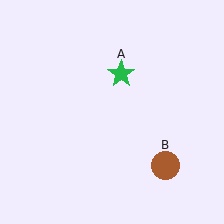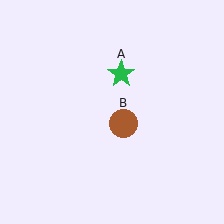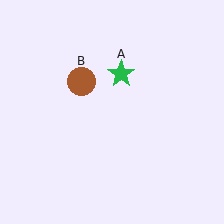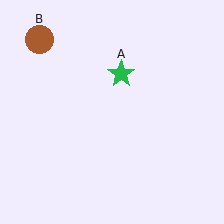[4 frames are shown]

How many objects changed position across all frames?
1 object changed position: brown circle (object B).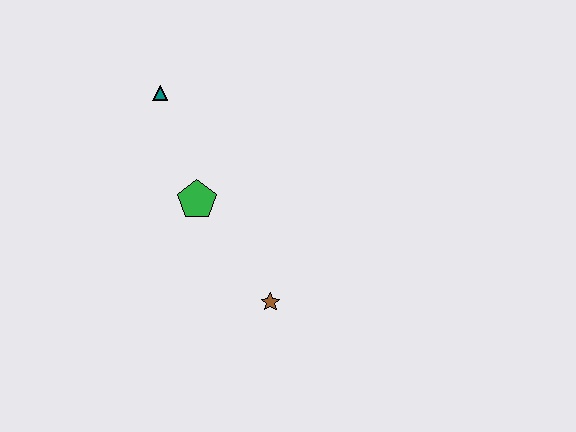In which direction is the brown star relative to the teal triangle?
The brown star is below the teal triangle.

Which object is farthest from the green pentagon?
The brown star is farthest from the green pentagon.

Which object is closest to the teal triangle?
The green pentagon is closest to the teal triangle.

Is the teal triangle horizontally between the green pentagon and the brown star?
No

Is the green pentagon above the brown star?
Yes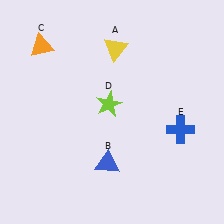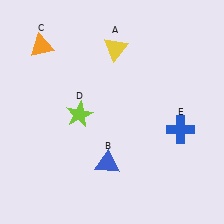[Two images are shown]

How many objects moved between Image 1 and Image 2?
1 object moved between the two images.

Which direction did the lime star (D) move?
The lime star (D) moved left.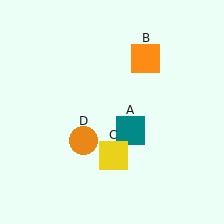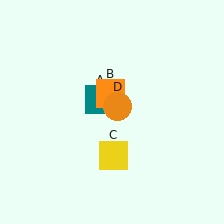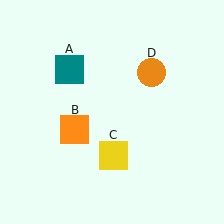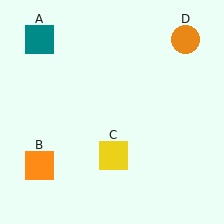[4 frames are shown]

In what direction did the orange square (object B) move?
The orange square (object B) moved down and to the left.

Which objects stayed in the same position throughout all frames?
Yellow square (object C) remained stationary.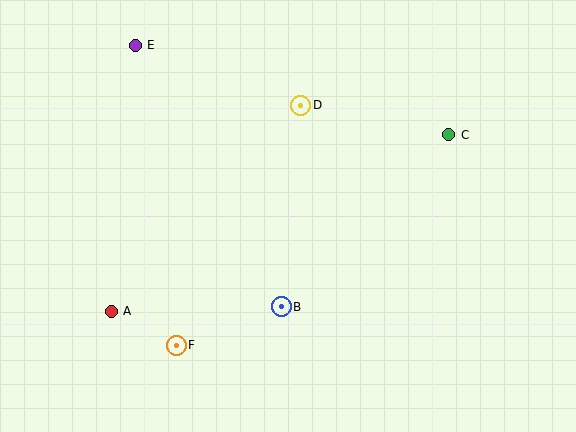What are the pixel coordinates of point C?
Point C is at (449, 135).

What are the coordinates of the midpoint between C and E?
The midpoint between C and E is at (292, 90).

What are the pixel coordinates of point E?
Point E is at (135, 45).